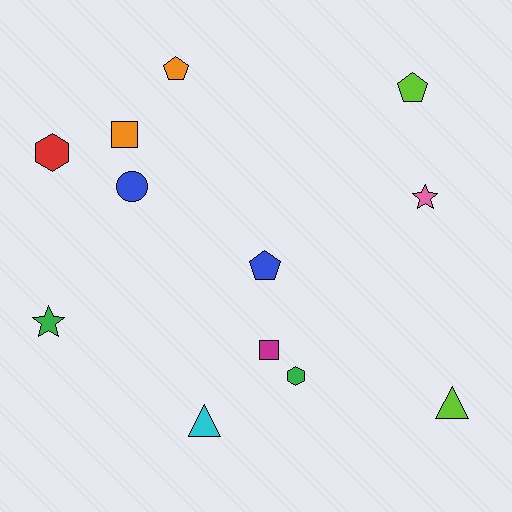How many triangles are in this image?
There are 2 triangles.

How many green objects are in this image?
There are 2 green objects.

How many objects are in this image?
There are 12 objects.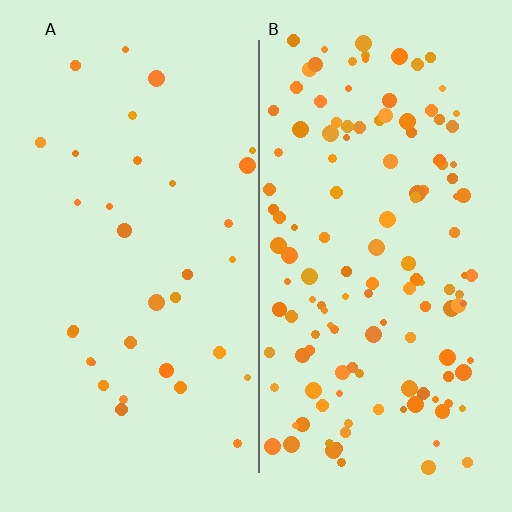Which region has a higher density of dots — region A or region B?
B (the right).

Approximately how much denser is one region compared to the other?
Approximately 3.9× — region B over region A.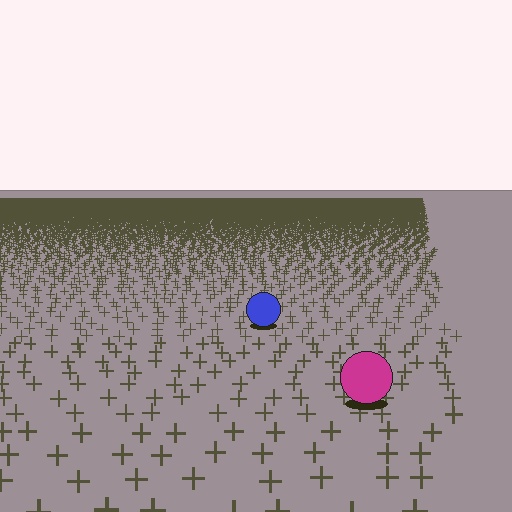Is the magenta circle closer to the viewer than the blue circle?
Yes. The magenta circle is closer — you can tell from the texture gradient: the ground texture is coarser near it.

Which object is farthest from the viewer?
The blue circle is farthest from the viewer. It appears smaller and the ground texture around it is denser.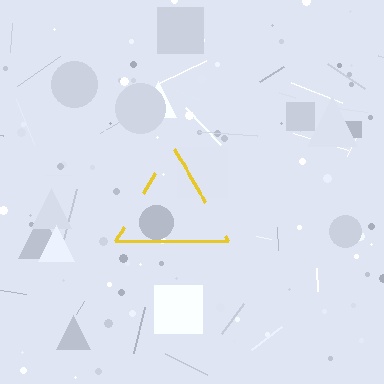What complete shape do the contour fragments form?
The contour fragments form a triangle.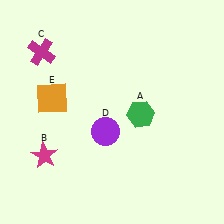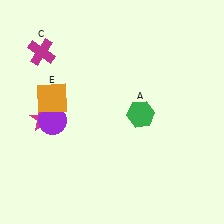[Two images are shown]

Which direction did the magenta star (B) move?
The magenta star (B) moved up.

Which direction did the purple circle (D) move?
The purple circle (D) moved left.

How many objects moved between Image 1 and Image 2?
2 objects moved between the two images.